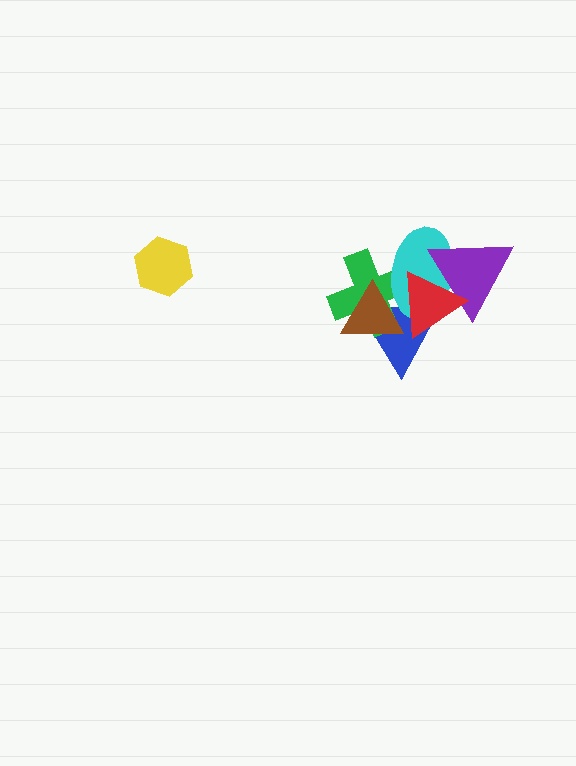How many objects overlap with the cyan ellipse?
5 objects overlap with the cyan ellipse.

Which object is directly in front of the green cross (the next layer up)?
The cyan ellipse is directly in front of the green cross.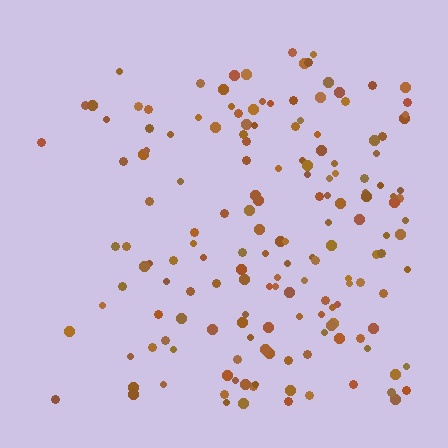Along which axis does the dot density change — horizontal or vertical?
Horizontal.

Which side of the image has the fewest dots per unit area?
The left.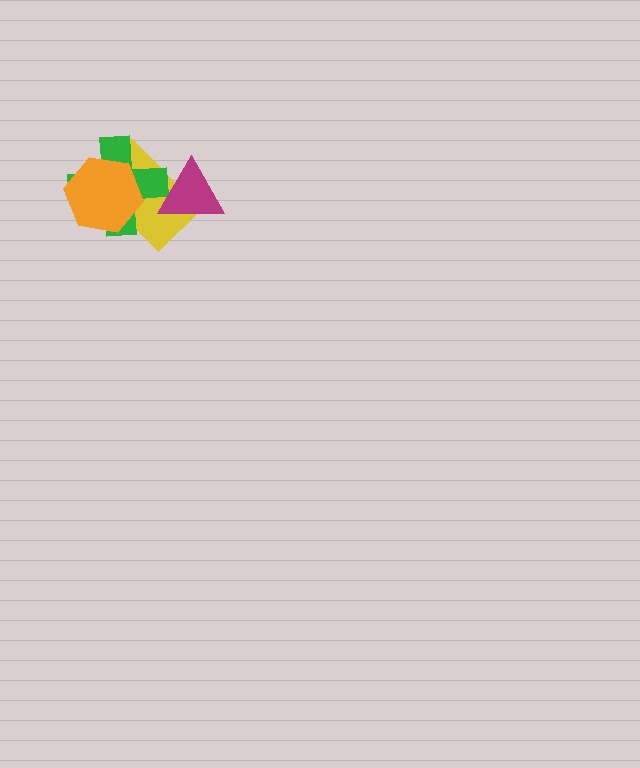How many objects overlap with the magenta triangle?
2 objects overlap with the magenta triangle.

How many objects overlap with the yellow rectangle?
3 objects overlap with the yellow rectangle.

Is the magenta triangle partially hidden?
No, no other shape covers it.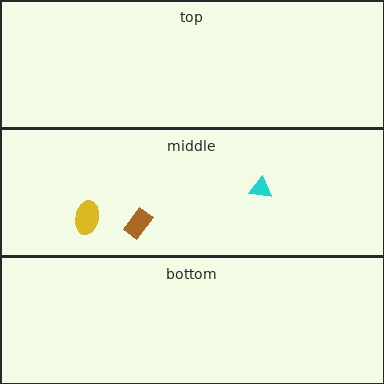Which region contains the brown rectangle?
The middle region.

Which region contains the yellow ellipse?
The middle region.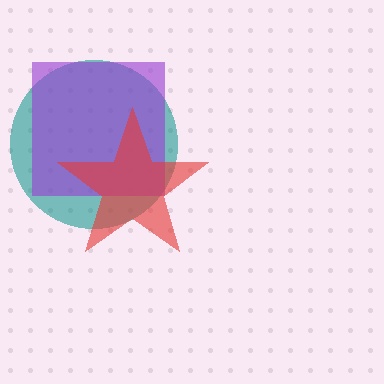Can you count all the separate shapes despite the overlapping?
Yes, there are 3 separate shapes.